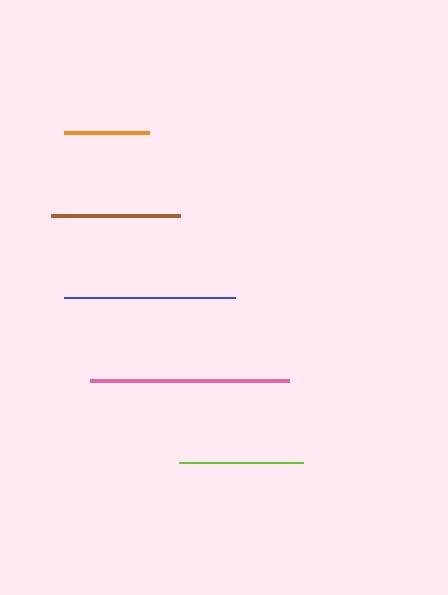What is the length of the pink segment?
The pink segment is approximately 199 pixels long.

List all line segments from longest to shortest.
From longest to shortest: pink, blue, brown, lime, orange.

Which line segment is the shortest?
The orange line is the shortest at approximately 86 pixels.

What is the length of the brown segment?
The brown segment is approximately 129 pixels long.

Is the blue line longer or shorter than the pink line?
The pink line is longer than the blue line.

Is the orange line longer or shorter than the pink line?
The pink line is longer than the orange line.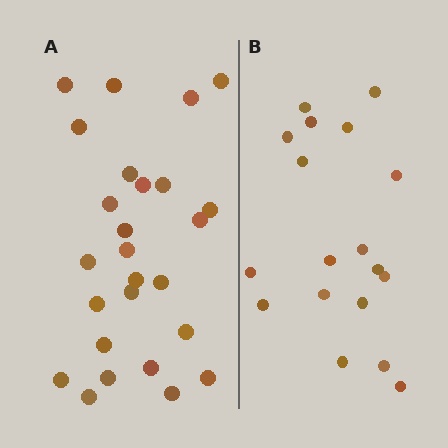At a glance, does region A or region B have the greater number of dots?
Region A (the left region) has more dots.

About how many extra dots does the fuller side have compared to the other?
Region A has roughly 8 or so more dots than region B.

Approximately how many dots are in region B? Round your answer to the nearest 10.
About 20 dots. (The exact count is 18, which rounds to 20.)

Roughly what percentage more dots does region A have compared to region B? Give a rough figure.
About 45% more.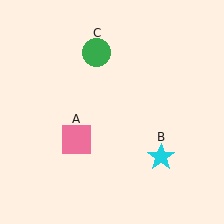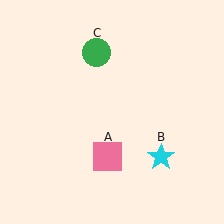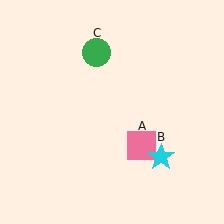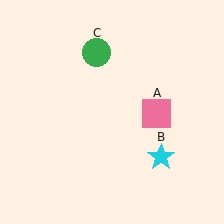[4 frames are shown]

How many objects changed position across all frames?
1 object changed position: pink square (object A).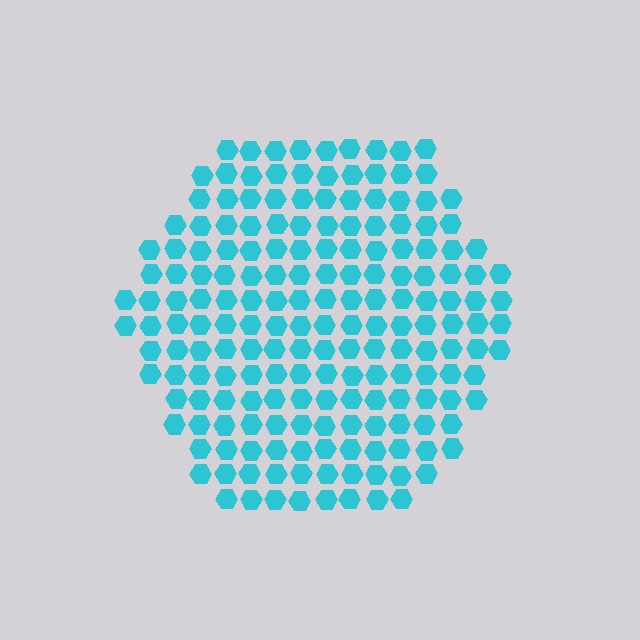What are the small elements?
The small elements are hexagons.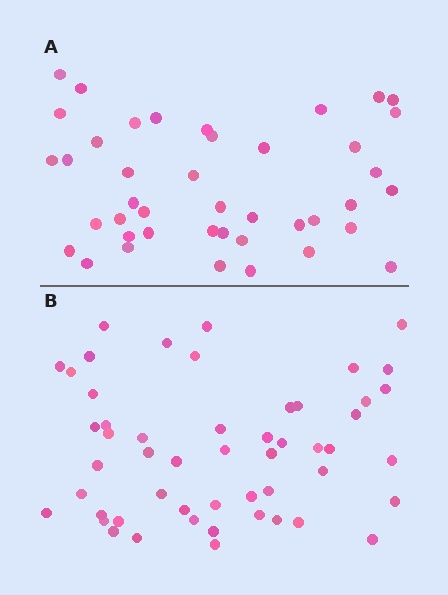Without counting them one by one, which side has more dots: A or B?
Region B (the bottom region) has more dots.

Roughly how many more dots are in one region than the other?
Region B has roughly 10 or so more dots than region A.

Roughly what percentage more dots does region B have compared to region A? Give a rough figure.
About 25% more.